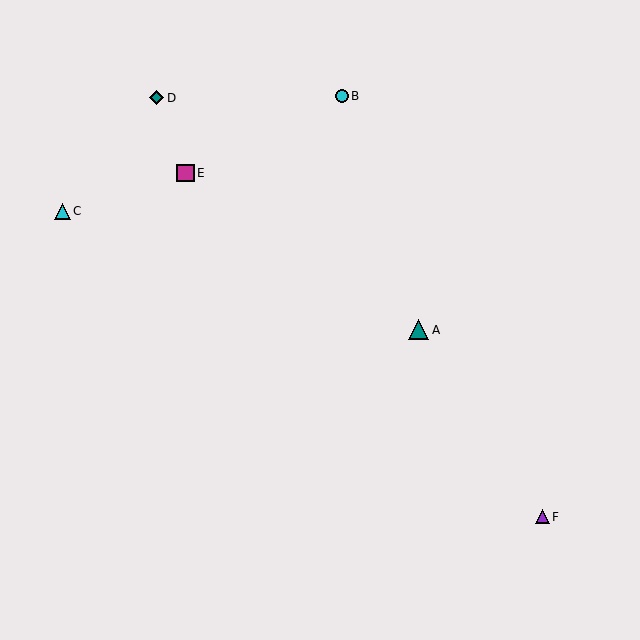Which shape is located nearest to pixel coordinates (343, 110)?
The cyan circle (labeled B) at (342, 96) is nearest to that location.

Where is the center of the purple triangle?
The center of the purple triangle is at (542, 517).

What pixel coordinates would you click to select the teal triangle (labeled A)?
Click at (419, 330) to select the teal triangle A.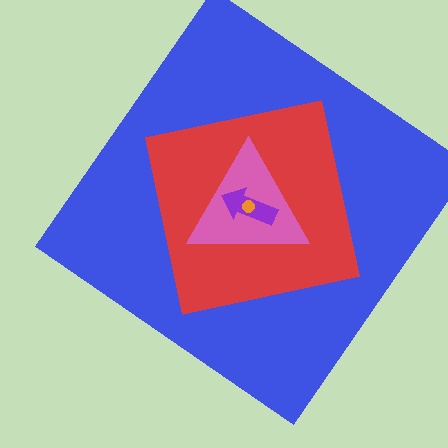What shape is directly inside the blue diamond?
The red square.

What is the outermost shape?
The blue diamond.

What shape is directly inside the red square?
The pink triangle.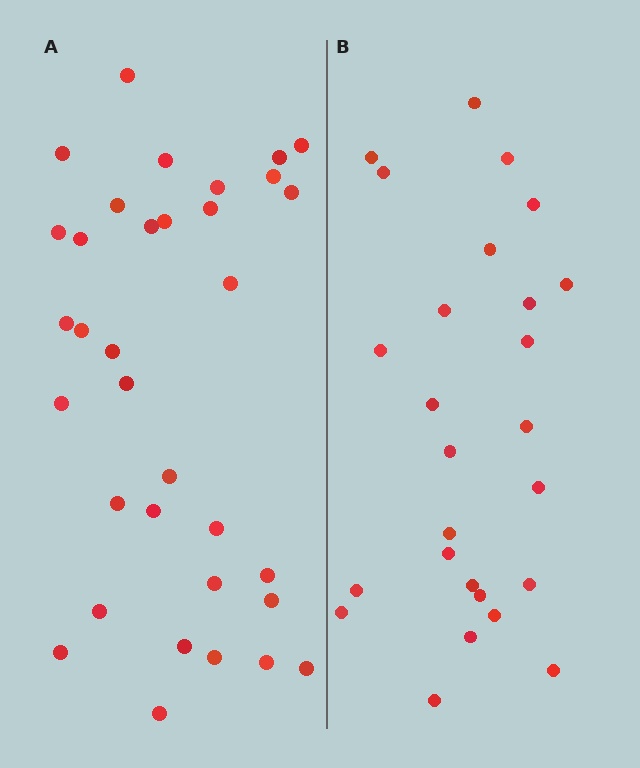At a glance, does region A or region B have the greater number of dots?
Region A (the left region) has more dots.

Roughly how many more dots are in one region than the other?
Region A has roughly 8 or so more dots than region B.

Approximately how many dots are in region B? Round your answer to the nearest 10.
About 30 dots. (The exact count is 26, which rounds to 30.)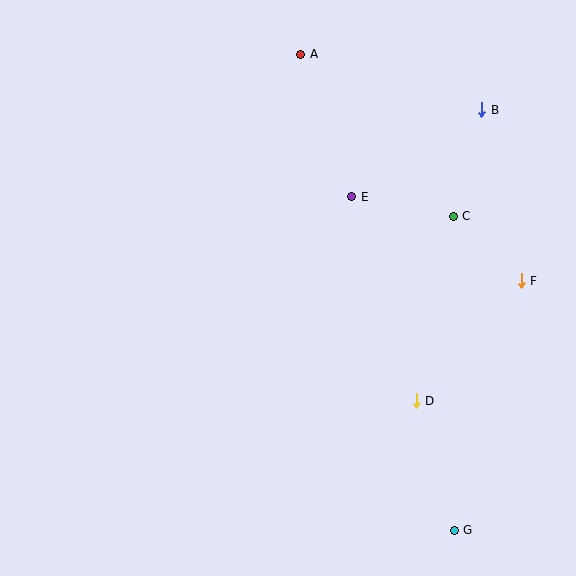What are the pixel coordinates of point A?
Point A is at (301, 54).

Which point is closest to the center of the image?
Point E at (352, 197) is closest to the center.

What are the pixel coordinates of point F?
Point F is at (521, 281).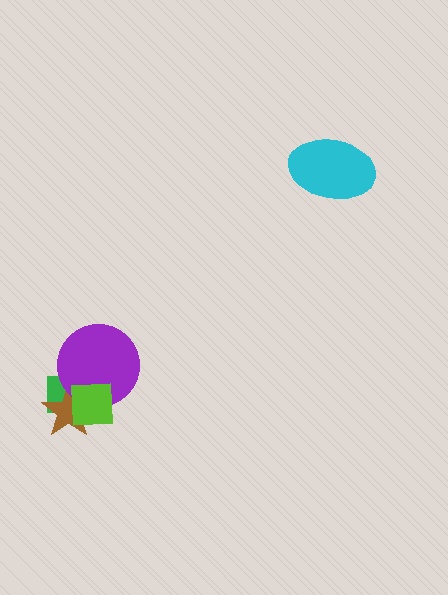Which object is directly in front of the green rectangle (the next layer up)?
The brown star is directly in front of the green rectangle.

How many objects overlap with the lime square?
3 objects overlap with the lime square.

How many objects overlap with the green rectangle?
3 objects overlap with the green rectangle.